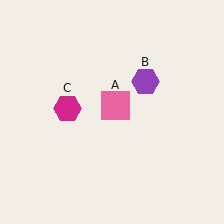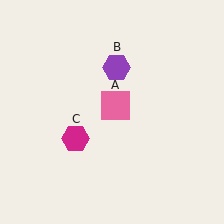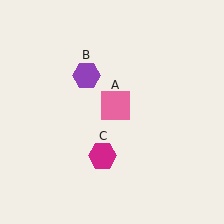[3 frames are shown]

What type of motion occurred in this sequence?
The purple hexagon (object B), magenta hexagon (object C) rotated counterclockwise around the center of the scene.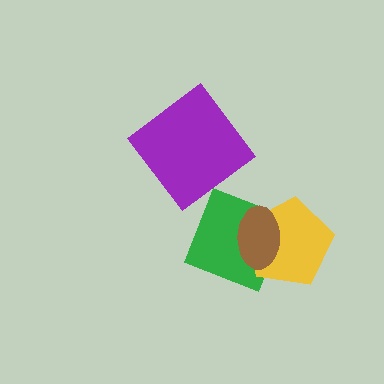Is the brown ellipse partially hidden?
No, no other shape covers it.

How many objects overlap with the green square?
2 objects overlap with the green square.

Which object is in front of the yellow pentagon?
The brown ellipse is in front of the yellow pentagon.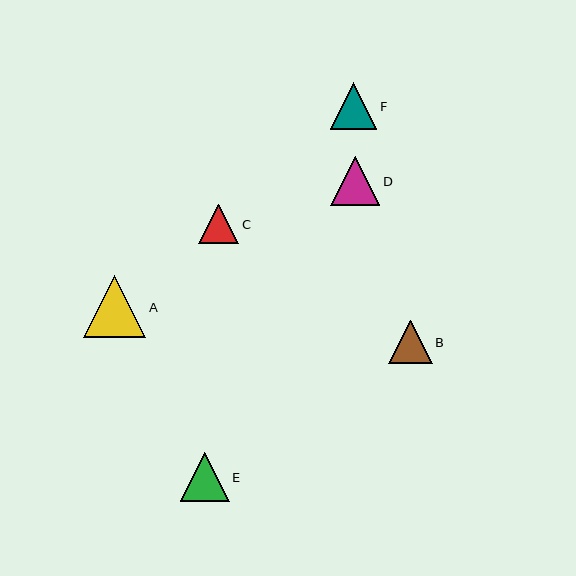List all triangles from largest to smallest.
From largest to smallest: A, E, D, F, B, C.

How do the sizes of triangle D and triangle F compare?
Triangle D and triangle F are approximately the same size.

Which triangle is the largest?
Triangle A is the largest with a size of approximately 62 pixels.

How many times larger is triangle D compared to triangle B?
Triangle D is approximately 1.1 times the size of triangle B.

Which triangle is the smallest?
Triangle C is the smallest with a size of approximately 40 pixels.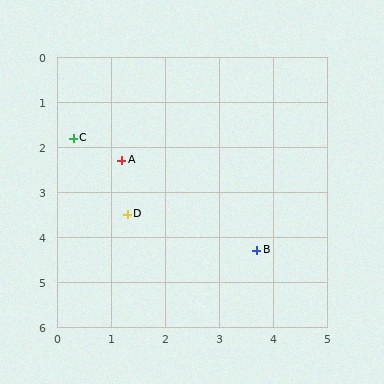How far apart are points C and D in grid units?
Points C and D are about 2.0 grid units apart.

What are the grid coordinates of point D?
Point D is at approximately (1.3, 3.5).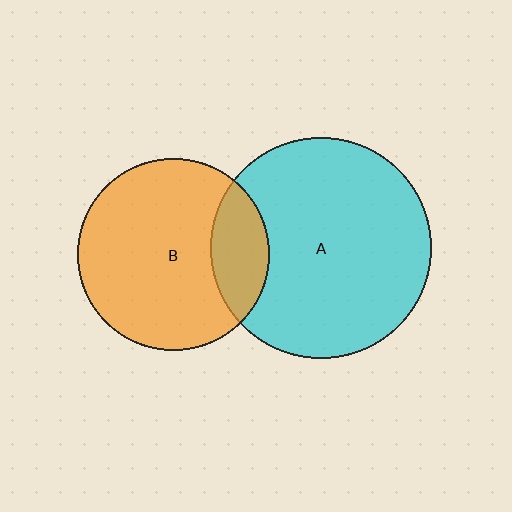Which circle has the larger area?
Circle A (cyan).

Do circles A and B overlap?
Yes.